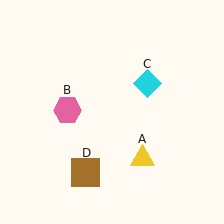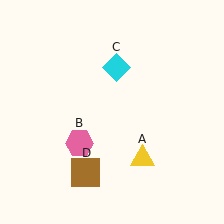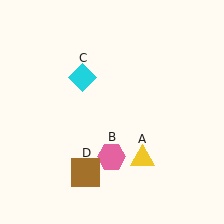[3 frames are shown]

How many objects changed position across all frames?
2 objects changed position: pink hexagon (object B), cyan diamond (object C).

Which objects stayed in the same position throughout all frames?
Yellow triangle (object A) and brown square (object D) remained stationary.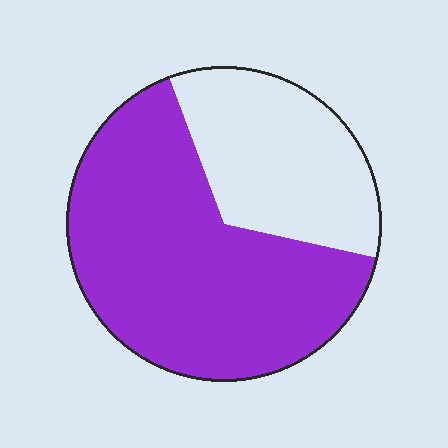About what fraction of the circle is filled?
About two thirds (2/3).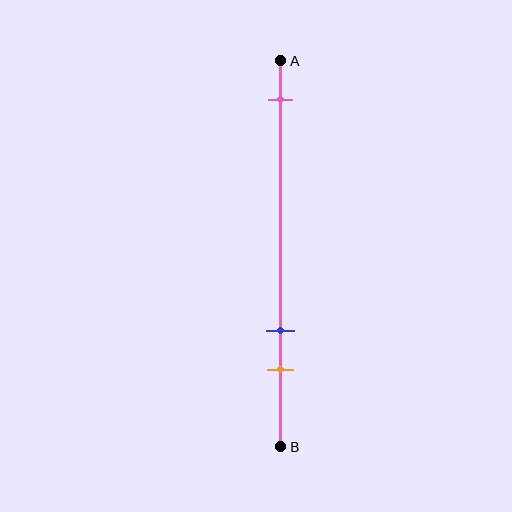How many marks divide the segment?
There are 3 marks dividing the segment.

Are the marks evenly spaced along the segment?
No, the marks are not evenly spaced.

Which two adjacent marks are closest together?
The blue and orange marks are the closest adjacent pair.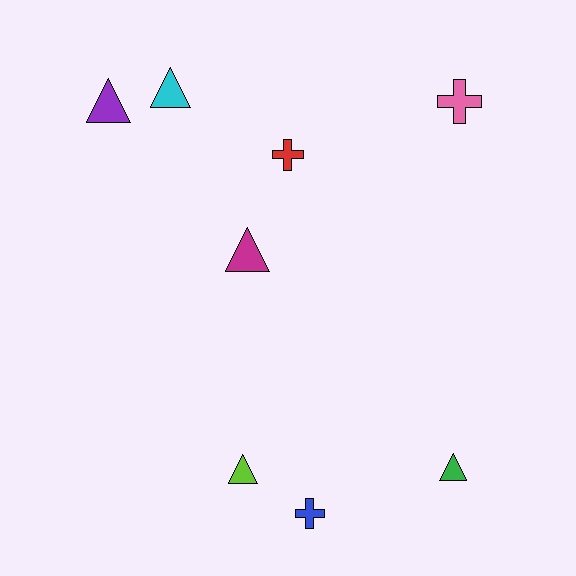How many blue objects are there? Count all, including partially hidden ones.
There is 1 blue object.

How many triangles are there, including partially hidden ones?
There are 5 triangles.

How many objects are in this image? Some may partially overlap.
There are 8 objects.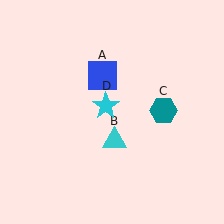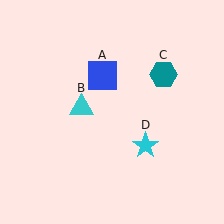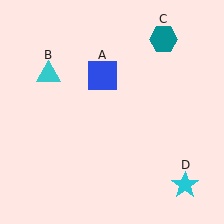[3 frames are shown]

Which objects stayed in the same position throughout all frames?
Blue square (object A) remained stationary.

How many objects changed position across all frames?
3 objects changed position: cyan triangle (object B), teal hexagon (object C), cyan star (object D).